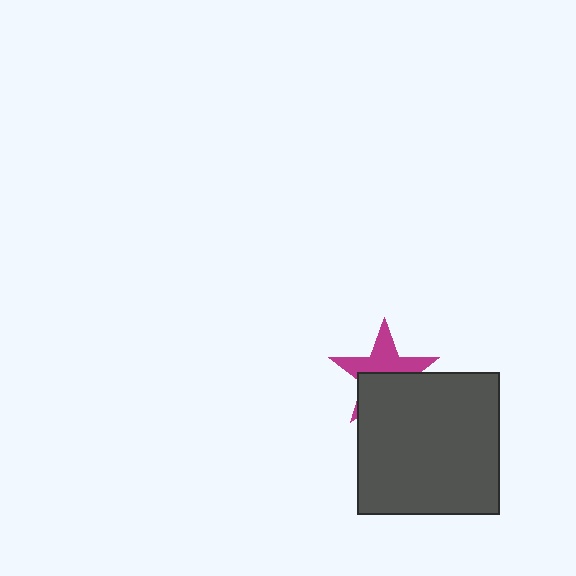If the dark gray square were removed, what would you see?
You would see the complete magenta star.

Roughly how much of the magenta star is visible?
About half of it is visible (roughly 50%).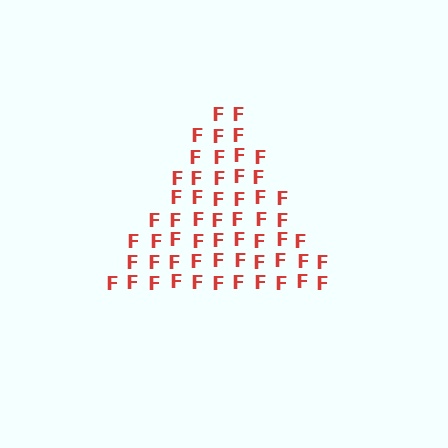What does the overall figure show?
The overall figure shows a triangle.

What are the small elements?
The small elements are letter F's.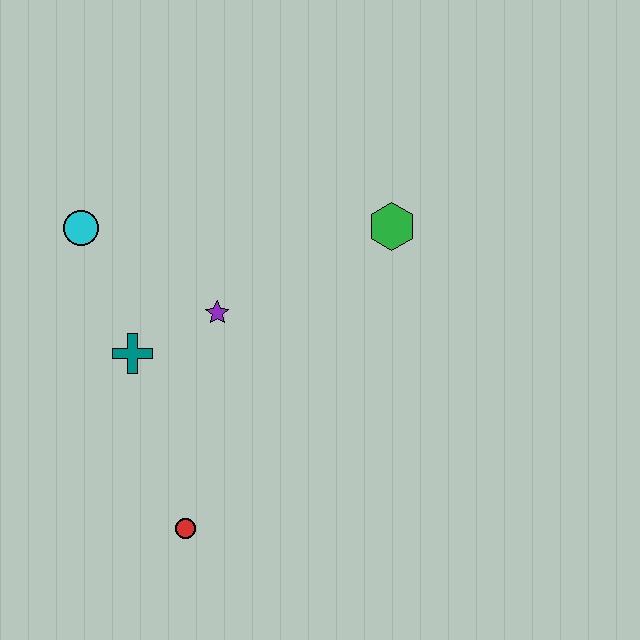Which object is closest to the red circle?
The teal cross is closest to the red circle.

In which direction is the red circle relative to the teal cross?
The red circle is below the teal cross.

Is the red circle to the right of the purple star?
No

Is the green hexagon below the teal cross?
No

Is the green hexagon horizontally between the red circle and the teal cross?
No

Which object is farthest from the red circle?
The green hexagon is farthest from the red circle.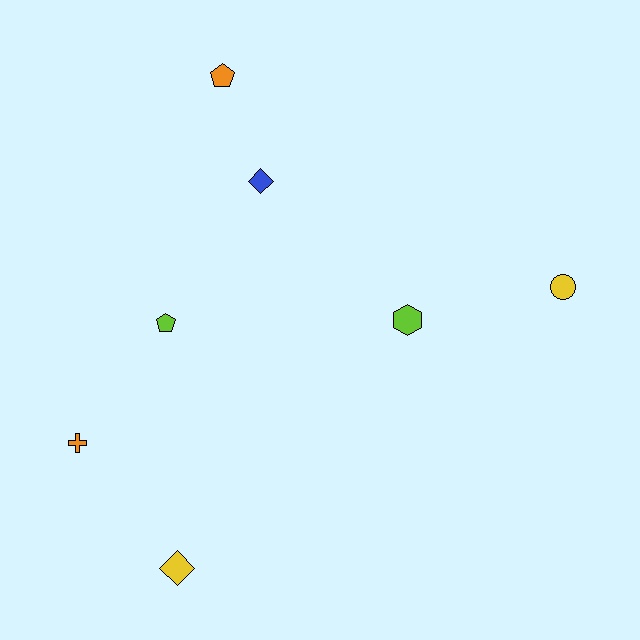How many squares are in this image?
There are no squares.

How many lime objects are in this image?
There are 2 lime objects.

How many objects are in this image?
There are 7 objects.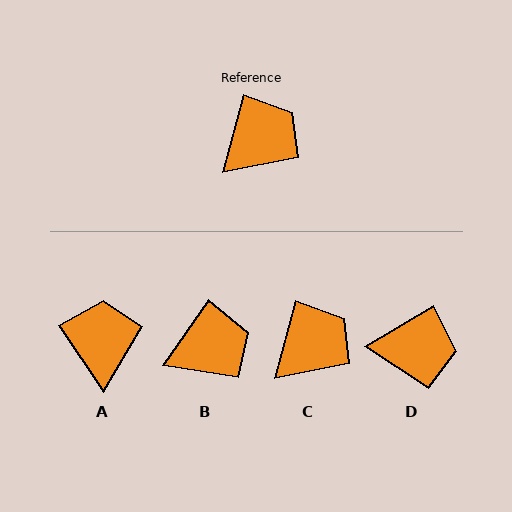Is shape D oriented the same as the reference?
No, it is off by about 44 degrees.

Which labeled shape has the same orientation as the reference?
C.